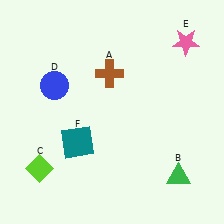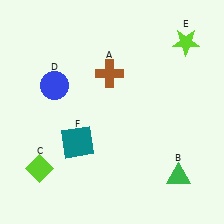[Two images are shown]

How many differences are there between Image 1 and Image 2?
There is 1 difference between the two images.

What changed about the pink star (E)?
In Image 1, E is pink. In Image 2, it changed to lime.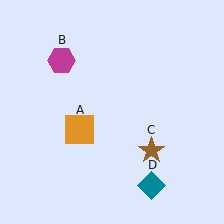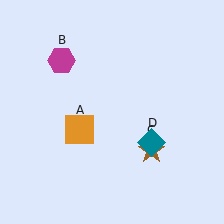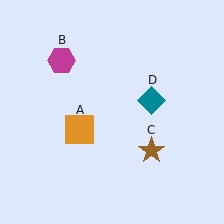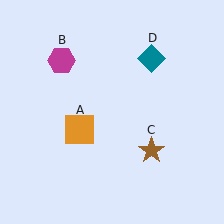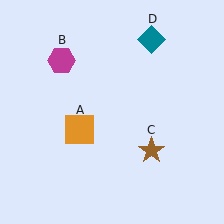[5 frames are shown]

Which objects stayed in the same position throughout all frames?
Orange square (object A) and magenta hexagon (object B) and brown star (object C) remained stationary.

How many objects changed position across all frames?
1 object changed position: teal diamond (object D).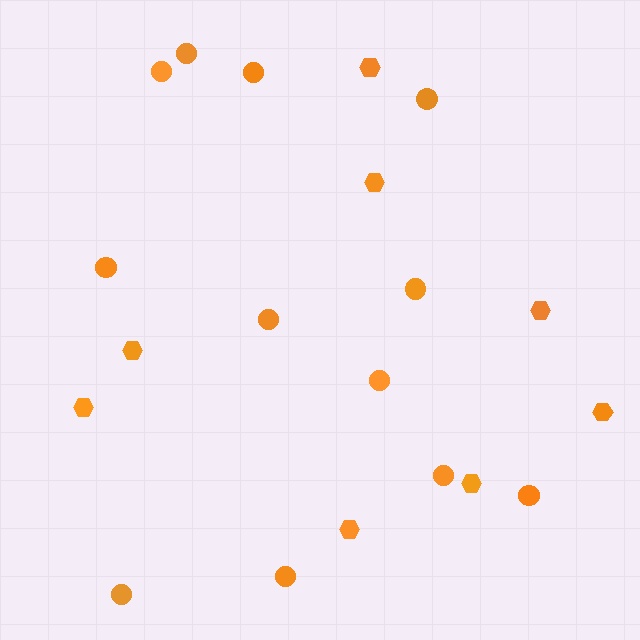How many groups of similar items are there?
There are 2 groups: one group of hexagons (8) and one group of circles (12).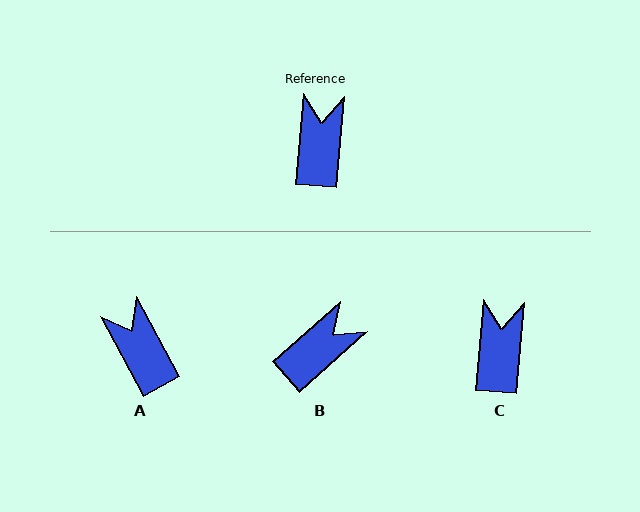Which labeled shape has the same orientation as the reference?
C.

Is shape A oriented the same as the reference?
No, it is off by about 33 degrees.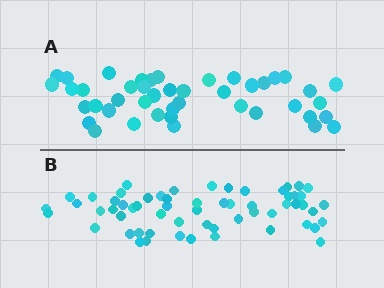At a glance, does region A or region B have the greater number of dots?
Region B (the bottom region) has more dots.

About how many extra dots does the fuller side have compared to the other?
Region B has approximately 15 more dots than region A.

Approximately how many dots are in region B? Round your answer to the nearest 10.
About 60 dots.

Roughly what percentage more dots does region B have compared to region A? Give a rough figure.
About 35% more.